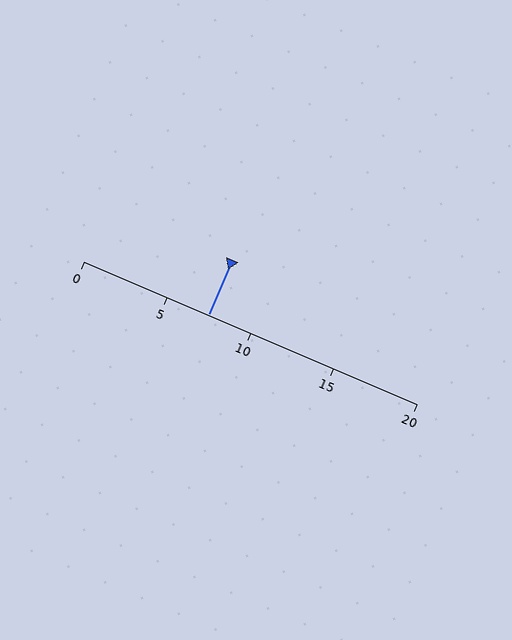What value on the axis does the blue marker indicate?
The marker indicates approximately 7.5.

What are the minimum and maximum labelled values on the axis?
The axis runs from 0 to 20.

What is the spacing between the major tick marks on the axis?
The major ticks are spaced 5 apart.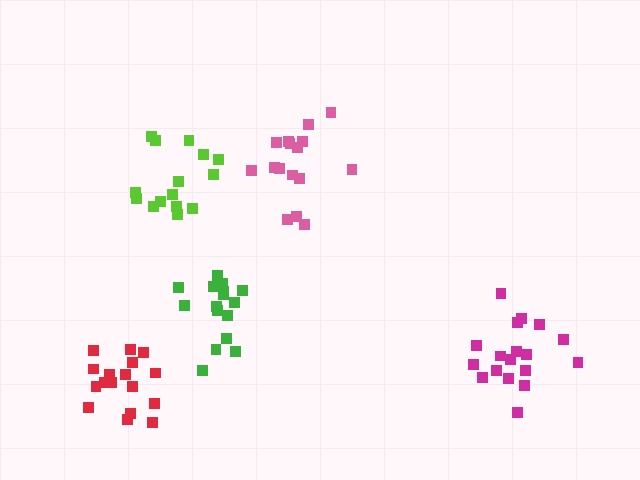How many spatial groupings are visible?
There are 5 spatial groupings.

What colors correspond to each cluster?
The clusters are colored: red, magenta, green, lime, pink.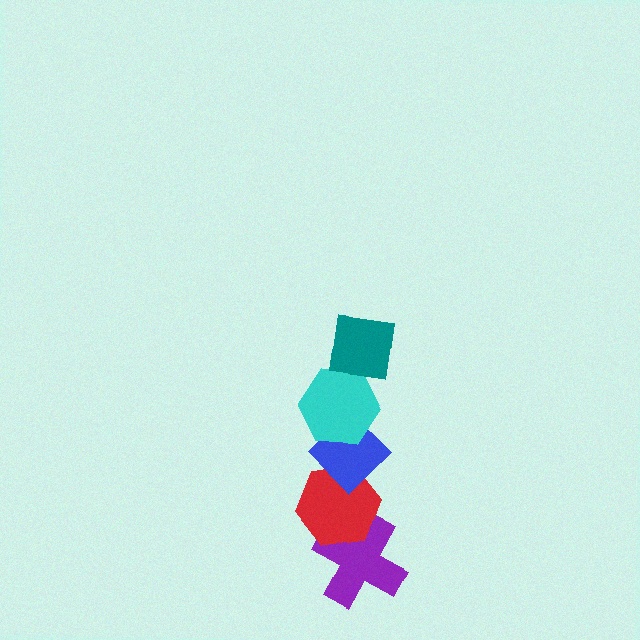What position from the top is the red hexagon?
The red hexagon is 4th from the top.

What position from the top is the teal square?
The teal square is 1st from the top.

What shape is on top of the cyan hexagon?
The teal square is on top of the cyan hexagon.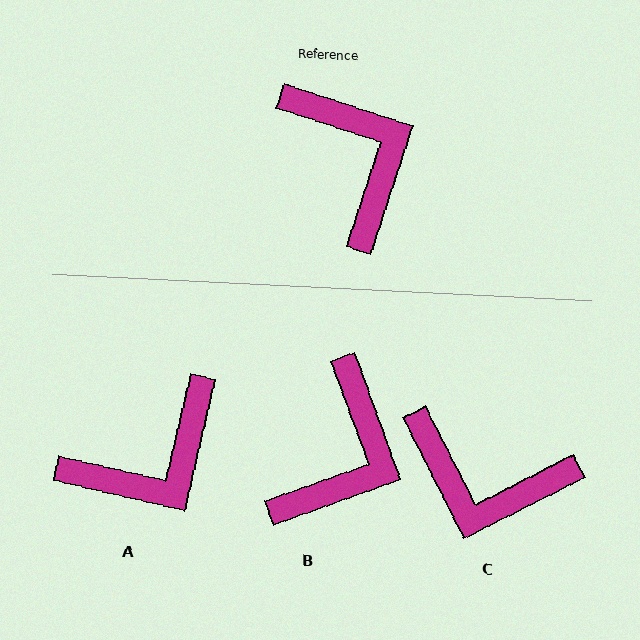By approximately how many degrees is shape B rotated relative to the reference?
Approximately 52 degrees clockwise.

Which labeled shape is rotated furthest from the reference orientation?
C, about 135 degrees away.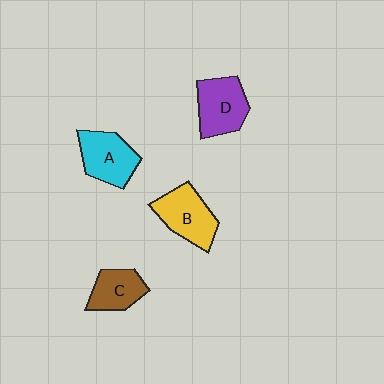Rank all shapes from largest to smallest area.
From largest to smallest: B (yellow), D (purple), A (cyan), C (brown).